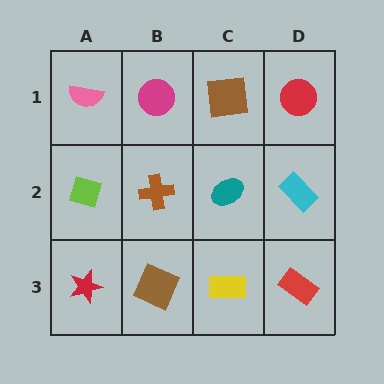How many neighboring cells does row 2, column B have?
4.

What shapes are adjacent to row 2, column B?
A magenta circle (row 1, column B), a brown square (row 3, column B), a lime diamond (row 2, column A), a teal ellipse (row 2, column C).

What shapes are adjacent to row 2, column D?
A red circle (row 1, column D), a red rectangle (row 3, column D), a teal ellipse (row 2, column C).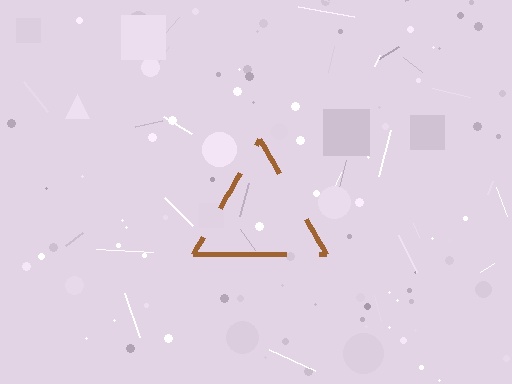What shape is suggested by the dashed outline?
The dashed outline suggests a triangle.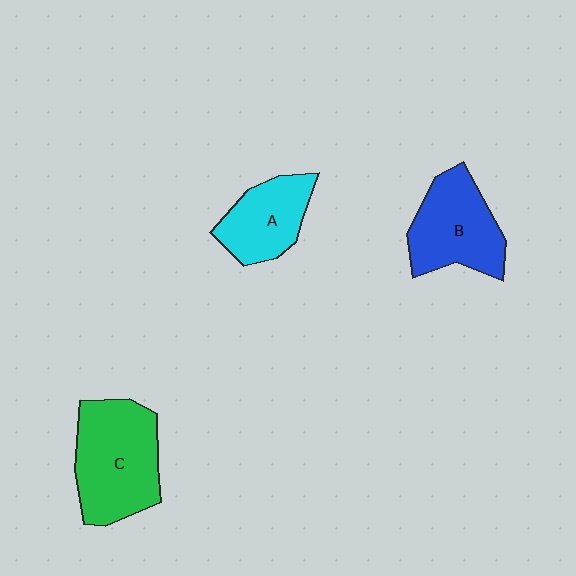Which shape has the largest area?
Shape C (green).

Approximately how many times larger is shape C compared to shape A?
Approximately 1.6 times.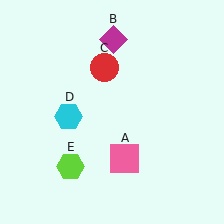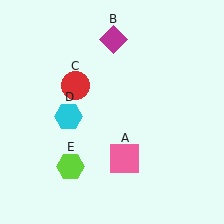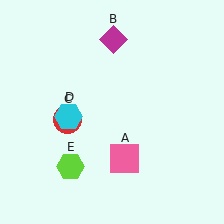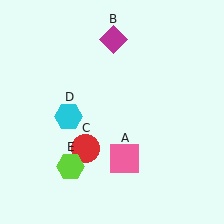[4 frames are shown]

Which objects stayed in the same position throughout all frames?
Pink square (object A) and magenta diamond (object B) and cyan hexagon (object D) and lime hexagon (object E) remained stationary.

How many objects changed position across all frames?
1 object changed position: red circle (object C).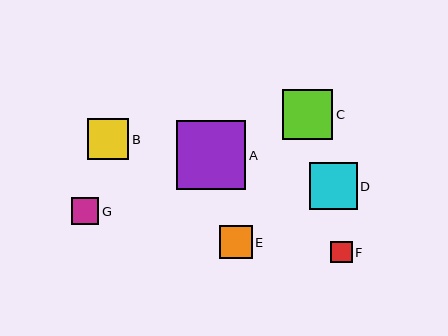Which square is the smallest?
Square F is the smallest with a size of approximately 22 pixels.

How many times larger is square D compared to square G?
Square D is approximately 1.8 times the size of square G.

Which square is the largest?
Square A is the largest with a size of approximately 69 pixels.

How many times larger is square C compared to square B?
Square C is approximately 1.2 times the size of square B.